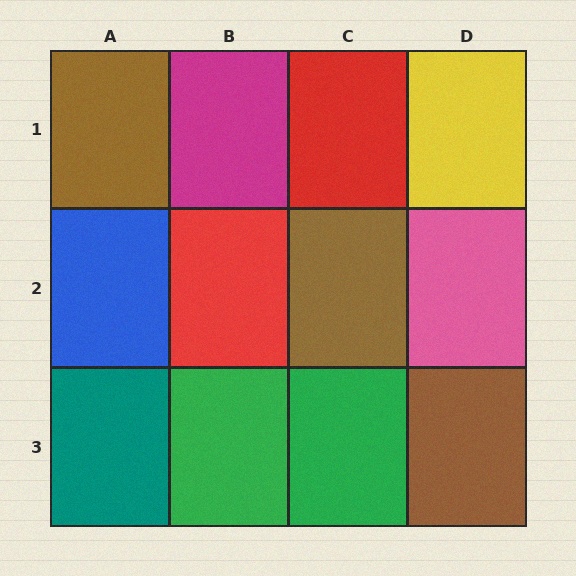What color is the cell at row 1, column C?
Red.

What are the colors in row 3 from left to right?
Teal, green, green, brown.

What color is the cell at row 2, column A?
Blue.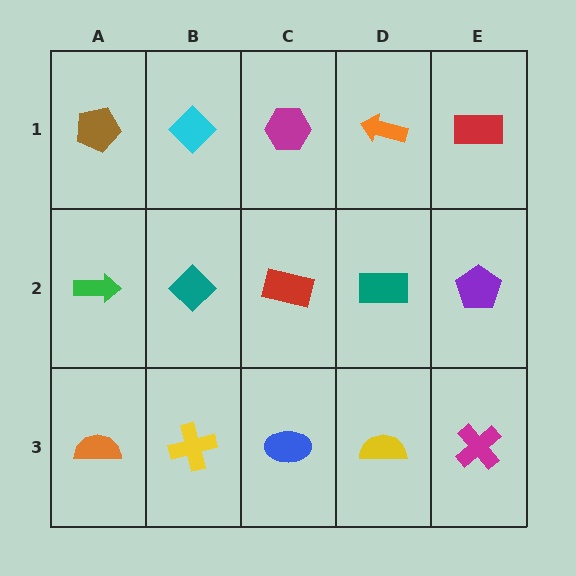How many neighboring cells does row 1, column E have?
2.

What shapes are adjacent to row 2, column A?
A brown pentagon (row 1, column A), an orange semicircle (row 3, column A), a teal diamond (row 2, column B).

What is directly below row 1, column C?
A red rectangle.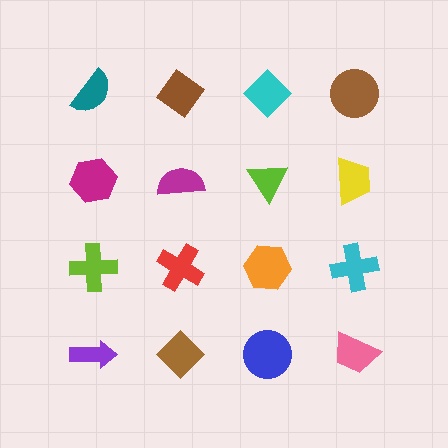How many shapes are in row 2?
4 shapes.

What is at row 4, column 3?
A blue circle.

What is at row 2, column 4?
A yellow trapezoid.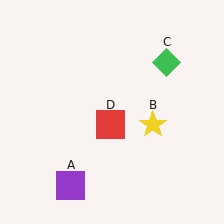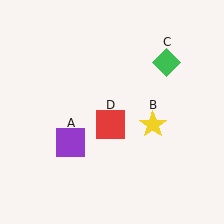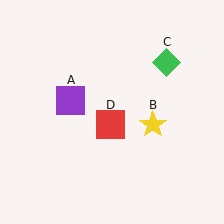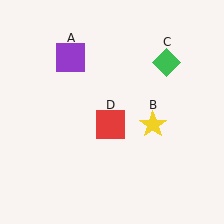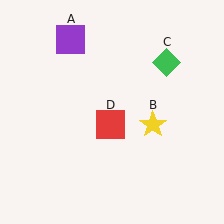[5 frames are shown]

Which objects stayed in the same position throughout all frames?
Yellow star (object B) and green diamond (object C) and red square (object D) remained stationary.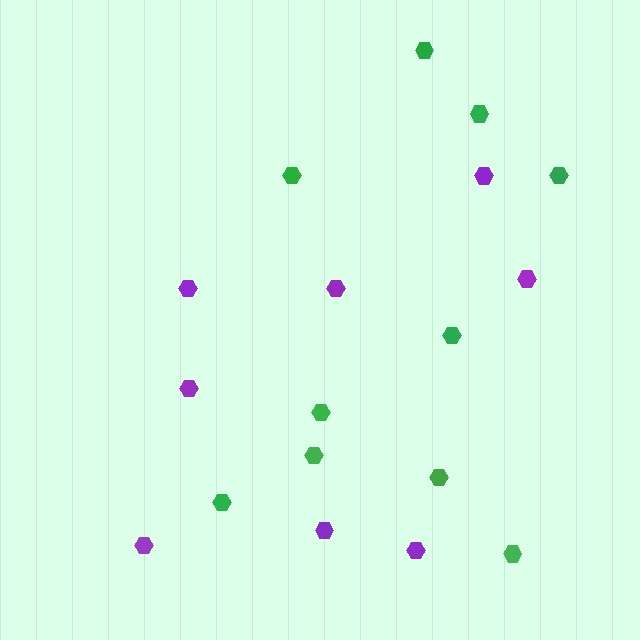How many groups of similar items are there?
There are 2 groups: one group of green hexagons (10) and one group of purple hexagons (8).